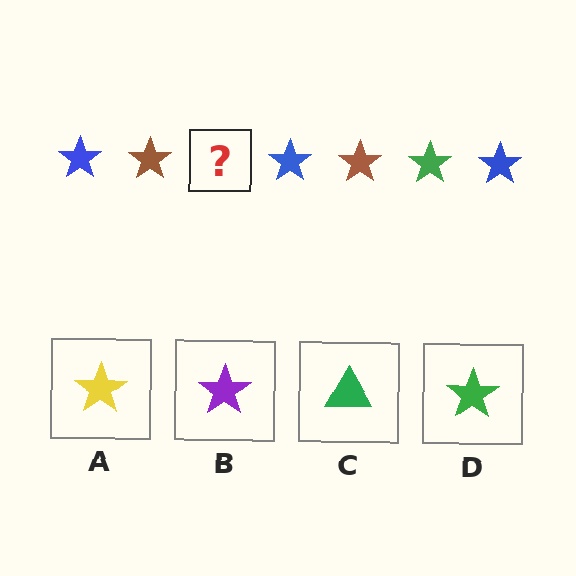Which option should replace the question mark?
Option D.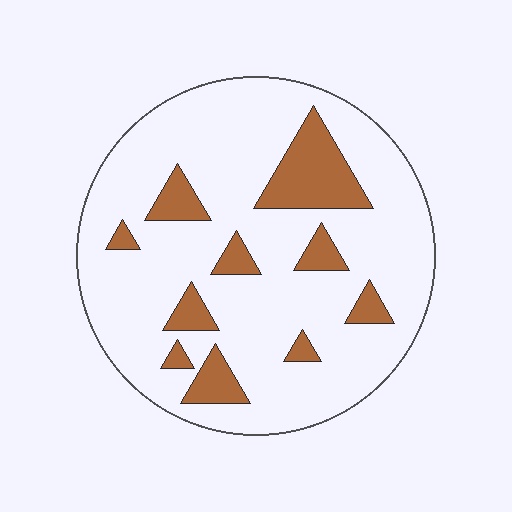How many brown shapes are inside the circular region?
10.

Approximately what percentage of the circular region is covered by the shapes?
Approximately 15%.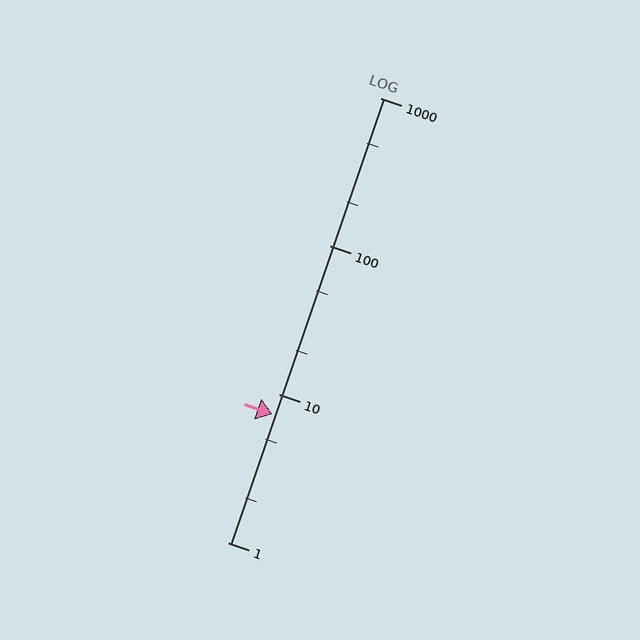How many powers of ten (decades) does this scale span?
The scale spans 3 decades, from 1 to 1000.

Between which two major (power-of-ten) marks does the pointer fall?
The pointer is between 1 and 10.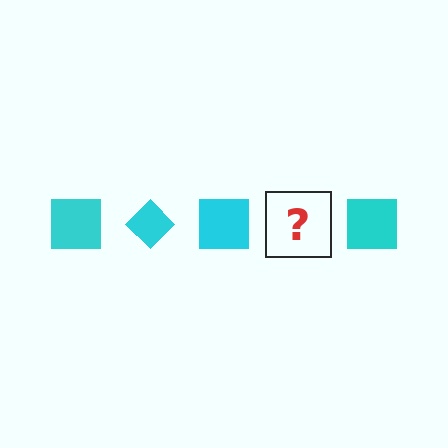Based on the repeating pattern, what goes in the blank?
The blank should be a cyan diamond.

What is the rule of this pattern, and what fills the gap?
The rule is that the pattern cycles through square, diamond shapes in cyan. The gap should be filled with a cyan diamond.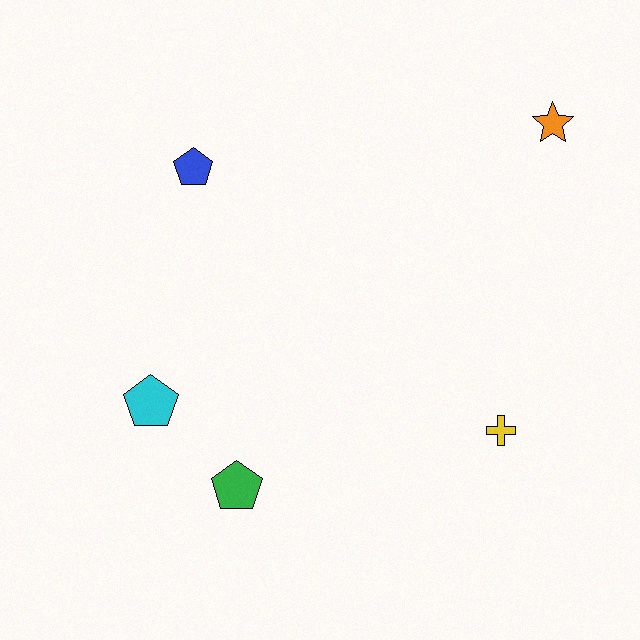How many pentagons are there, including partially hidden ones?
There are 3 pentagons.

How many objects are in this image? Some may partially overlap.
There are 5 objects.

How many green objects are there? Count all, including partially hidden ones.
There is 1 green object.